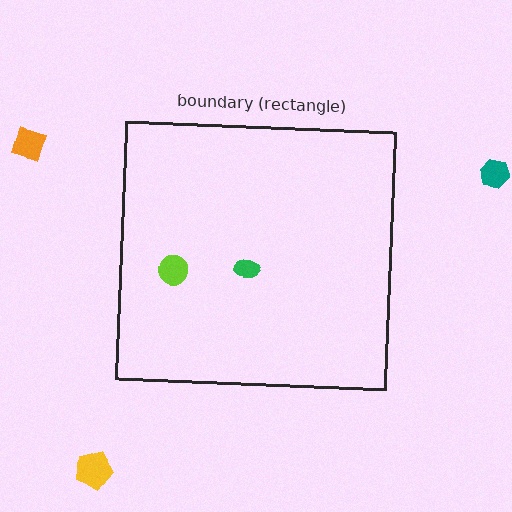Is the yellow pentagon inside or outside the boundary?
Outside.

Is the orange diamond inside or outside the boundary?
Outside.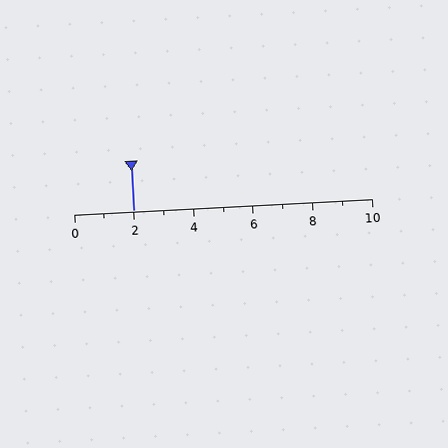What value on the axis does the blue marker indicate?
The marker indicates approximately 2.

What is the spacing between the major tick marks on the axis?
The major ticks are spaced 2 apart.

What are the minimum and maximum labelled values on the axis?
The axis runs from 0 to 10.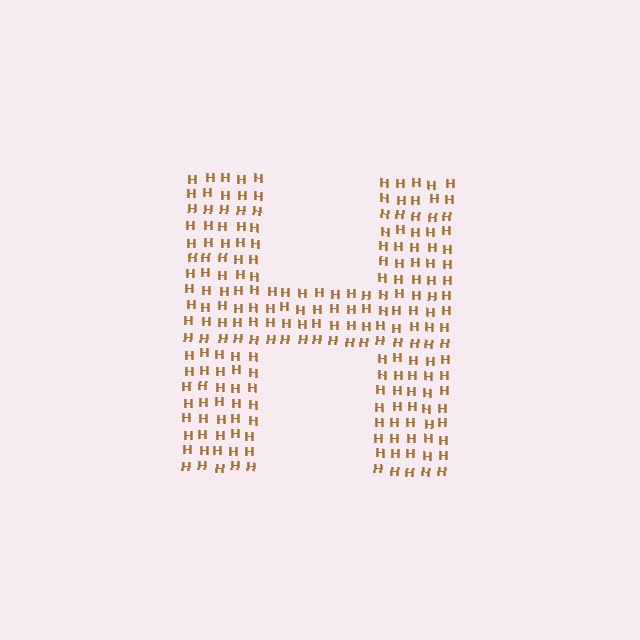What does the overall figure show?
The overall figure shows the letter H.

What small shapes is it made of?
It is made of small letter H's.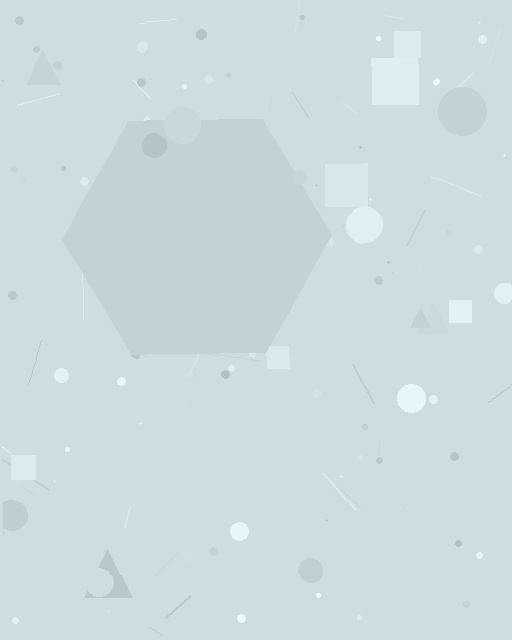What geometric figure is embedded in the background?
A hexagon is embedded in the background.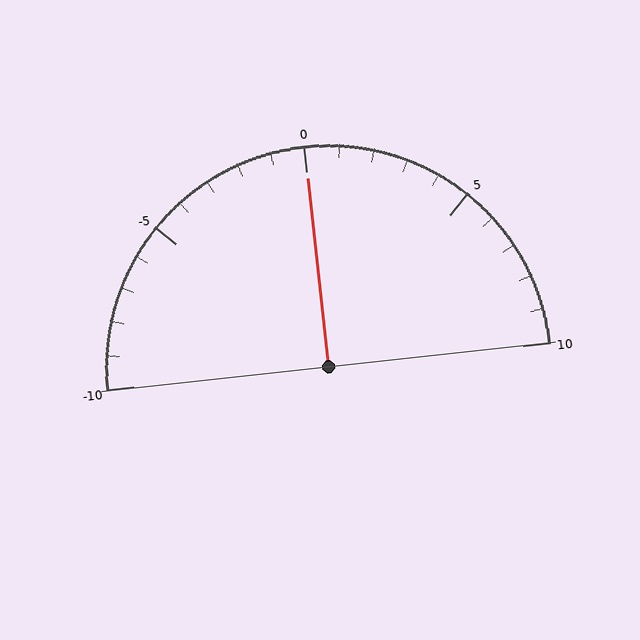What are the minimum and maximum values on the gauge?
The gauge ranges from -10 to 10.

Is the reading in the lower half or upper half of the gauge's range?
The reading is in the upper half of the range (-10 to 10).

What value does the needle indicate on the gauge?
The needle indicates approximately 0.